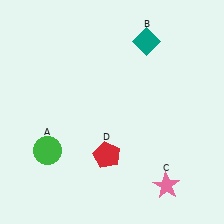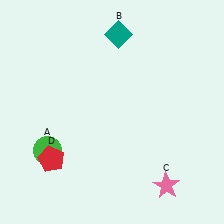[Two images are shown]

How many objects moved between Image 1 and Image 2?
2 objects moved between the two images.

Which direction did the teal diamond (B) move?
The teal diamond (B) moved left.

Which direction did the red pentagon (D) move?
The red pentagon (D) moved left.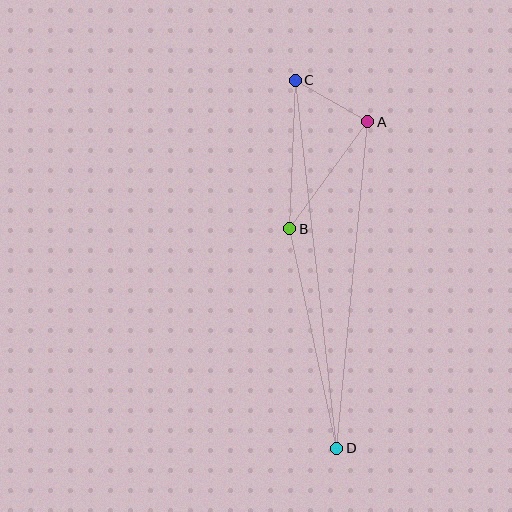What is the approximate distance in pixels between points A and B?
The distance between A and B is approximately 132 pixels.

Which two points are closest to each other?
Points A and C are closest to each other.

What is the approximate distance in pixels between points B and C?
The distance between B and C is approximately 148 pixels.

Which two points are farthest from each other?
Points C and D are farthest from each other.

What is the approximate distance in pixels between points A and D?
The distance between A and D is approximately 328 pixels.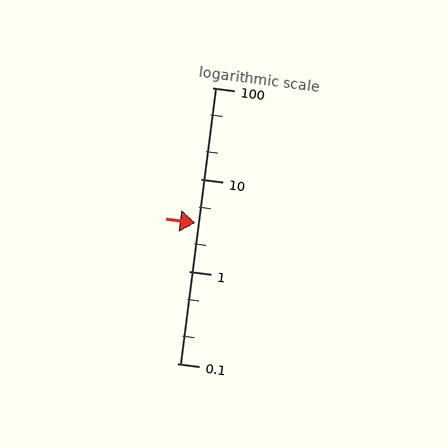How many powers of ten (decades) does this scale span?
The scale spans 3 decades, from 0.1 to 100.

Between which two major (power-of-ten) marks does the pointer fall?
The pointer is between 1 and 10.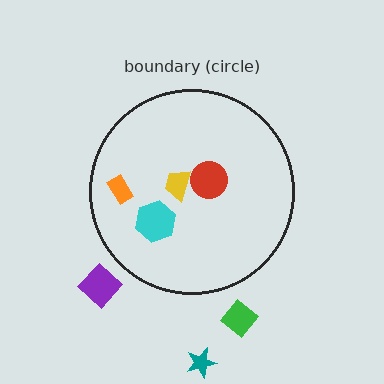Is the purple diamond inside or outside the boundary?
Outside.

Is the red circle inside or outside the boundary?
Inside.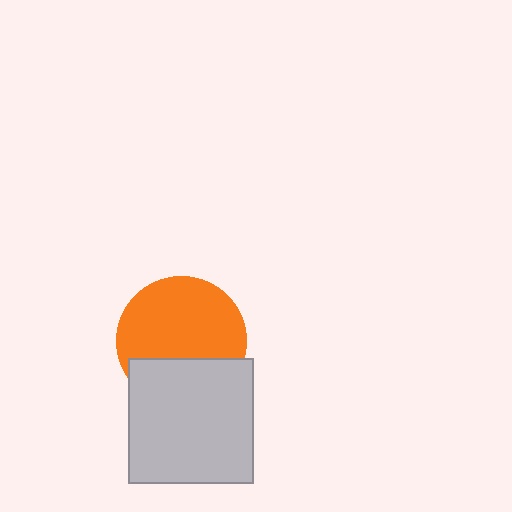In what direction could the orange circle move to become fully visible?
The orange circle could move up. That would shift it out from behind the light gray square entirely.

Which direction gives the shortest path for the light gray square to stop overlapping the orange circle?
Moving down gives the shortest separation.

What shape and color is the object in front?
The object in front is a light gray square.